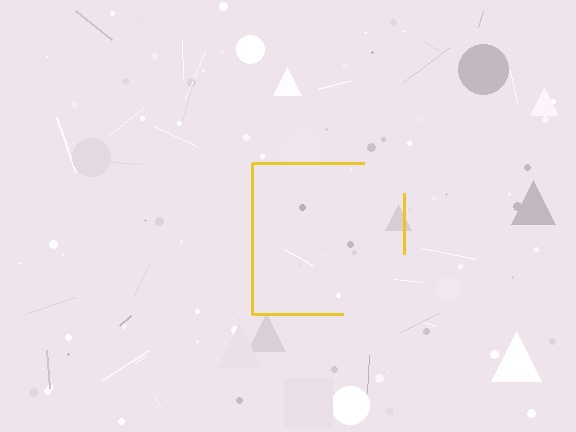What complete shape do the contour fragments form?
The contour fragments form a square.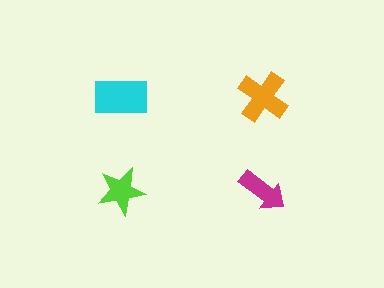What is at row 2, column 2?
A magenta arrow.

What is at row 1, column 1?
A cyan rectangle.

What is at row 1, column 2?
An orange cross.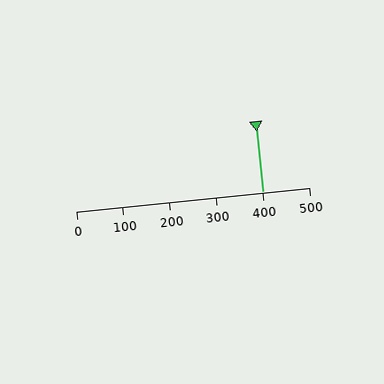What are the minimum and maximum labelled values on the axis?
The axis runs from 0 to 500.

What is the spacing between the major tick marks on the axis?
The major ticks are spaced 100 apart.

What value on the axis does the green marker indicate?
The marker indicates approximately 400.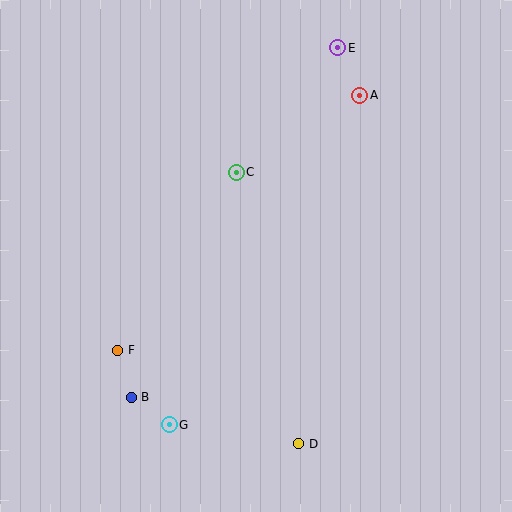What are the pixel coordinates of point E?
Point E is at (338, 48).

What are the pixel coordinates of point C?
Point C is at (236, 172).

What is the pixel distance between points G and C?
The distance between G and C is 261 pixels.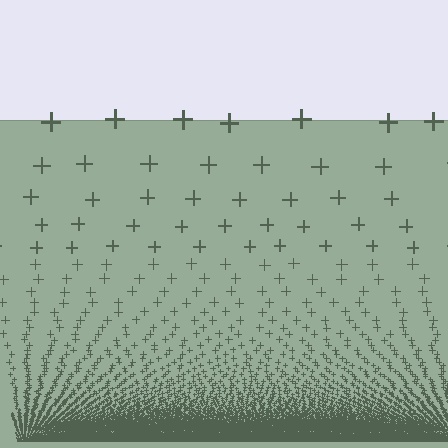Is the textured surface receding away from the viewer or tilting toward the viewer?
The surface appears to tilt toward the viewer. Texture elements get larger and sparser toward the top.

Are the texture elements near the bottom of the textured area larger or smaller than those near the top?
Smaller. The gradient is inverted — elements near the bottom are smaller and denser.